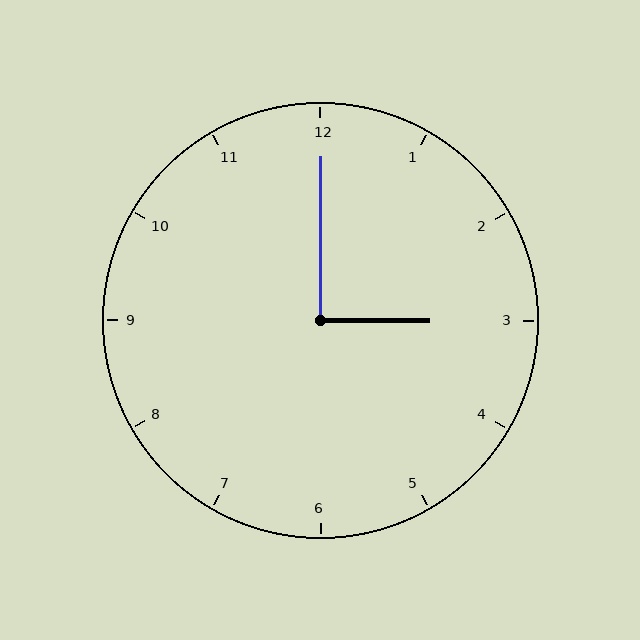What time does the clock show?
3:00.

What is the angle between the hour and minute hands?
Approximately 90 degrees.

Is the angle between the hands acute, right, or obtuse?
It is right.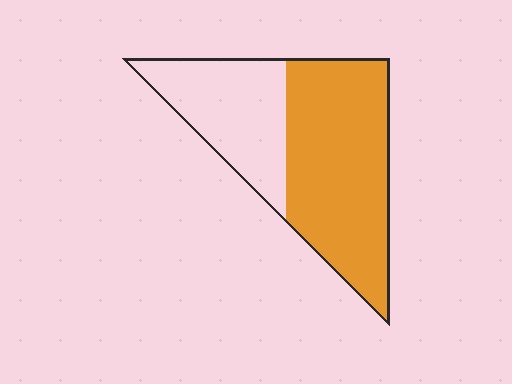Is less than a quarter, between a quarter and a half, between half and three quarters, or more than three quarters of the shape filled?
Between half and three quarters.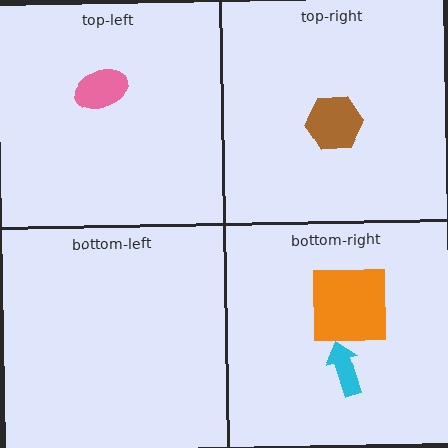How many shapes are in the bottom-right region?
2.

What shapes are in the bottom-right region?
The orange square, the cyan arrow.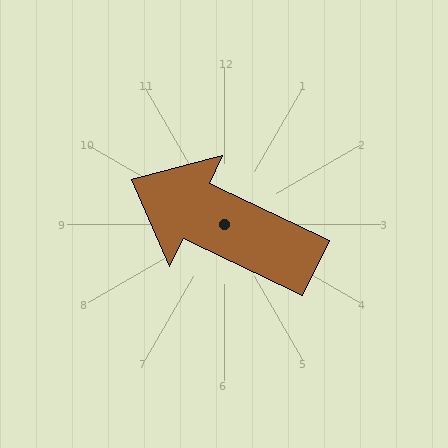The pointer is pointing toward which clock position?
Roughly 10 o'clock.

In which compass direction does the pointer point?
Northwest.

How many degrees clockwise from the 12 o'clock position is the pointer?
Approximately 296 degrees.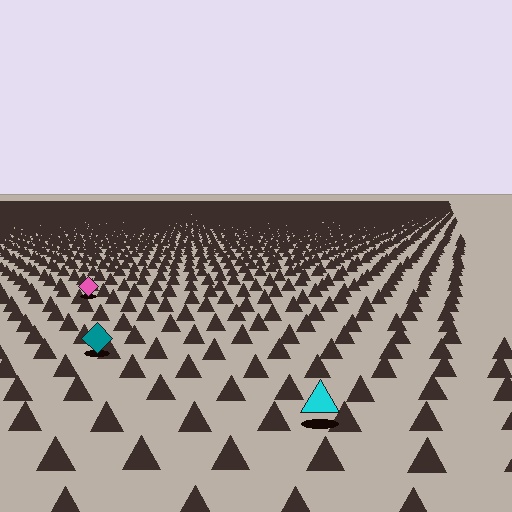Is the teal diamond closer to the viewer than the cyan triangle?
No. The cyan triangle is closer — you can tell from the texture gradient: the ground texture is coarser near it.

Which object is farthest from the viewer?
The pink diamond is farthest from the viewer. It appears smaller and the ground texture around it is denser.